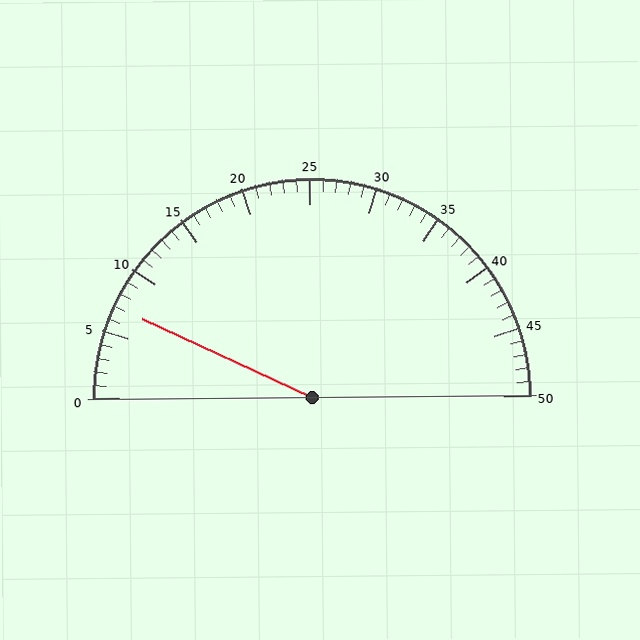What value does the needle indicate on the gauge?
The needle indicates approximately 7.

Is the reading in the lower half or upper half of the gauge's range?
The reading is in the lower half of the range (0 to 50).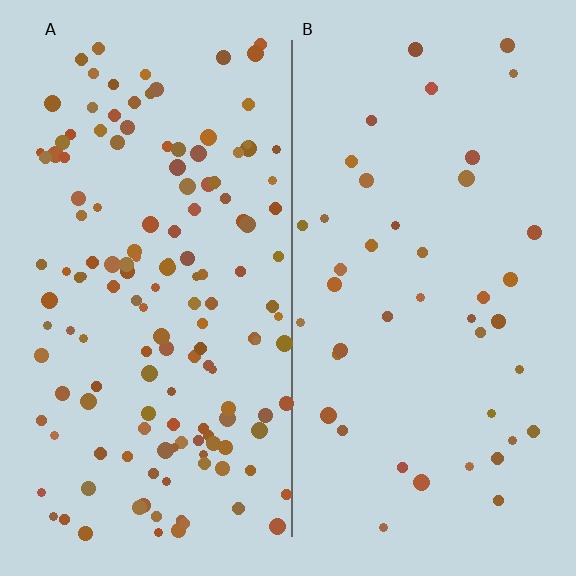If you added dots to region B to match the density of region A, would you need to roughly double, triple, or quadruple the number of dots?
Approximately triple.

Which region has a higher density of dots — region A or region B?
A (the left).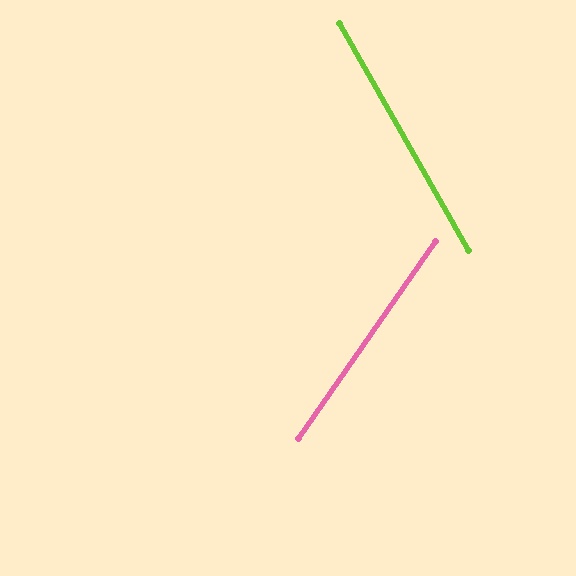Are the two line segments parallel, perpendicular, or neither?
Neither parallel nor perpendicular — they differ by about 64°.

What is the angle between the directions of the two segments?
Approximately 64 degrees.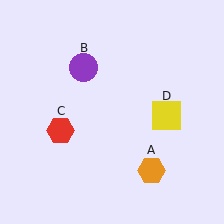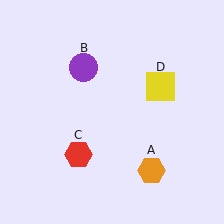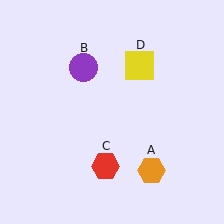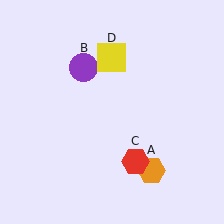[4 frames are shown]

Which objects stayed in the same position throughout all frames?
Orange hexagon (object A) and purple circle (object B) remained stationary.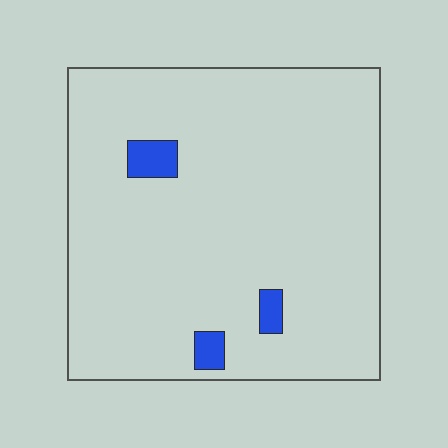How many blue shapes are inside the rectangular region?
3.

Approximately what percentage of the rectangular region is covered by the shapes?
Approximately 5%.